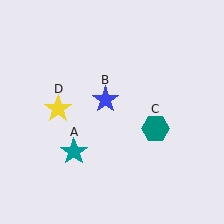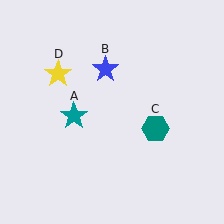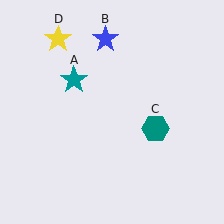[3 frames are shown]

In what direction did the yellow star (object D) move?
The yellow star (object D) moved up.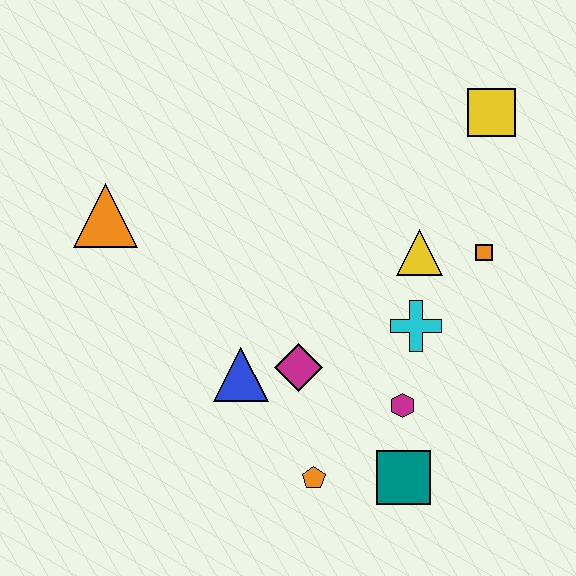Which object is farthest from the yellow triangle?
The orange triangle is farthest from the yellow triangle.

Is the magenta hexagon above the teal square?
Yes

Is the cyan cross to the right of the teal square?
Yes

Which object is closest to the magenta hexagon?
The teal square is closest to the magenta hexagon.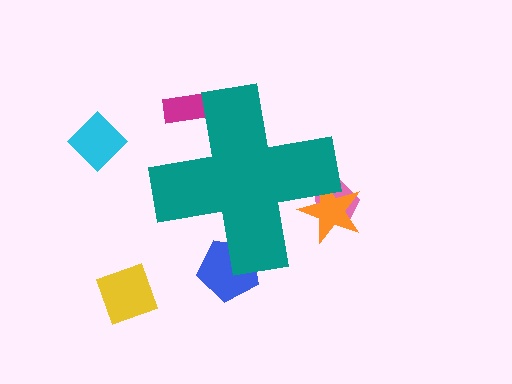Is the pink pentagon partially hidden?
Yes, the pink pentagon is partially hidden behind the teal cross.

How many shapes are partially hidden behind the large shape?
4 shapes are partially hidden.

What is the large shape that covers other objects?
A teal cross.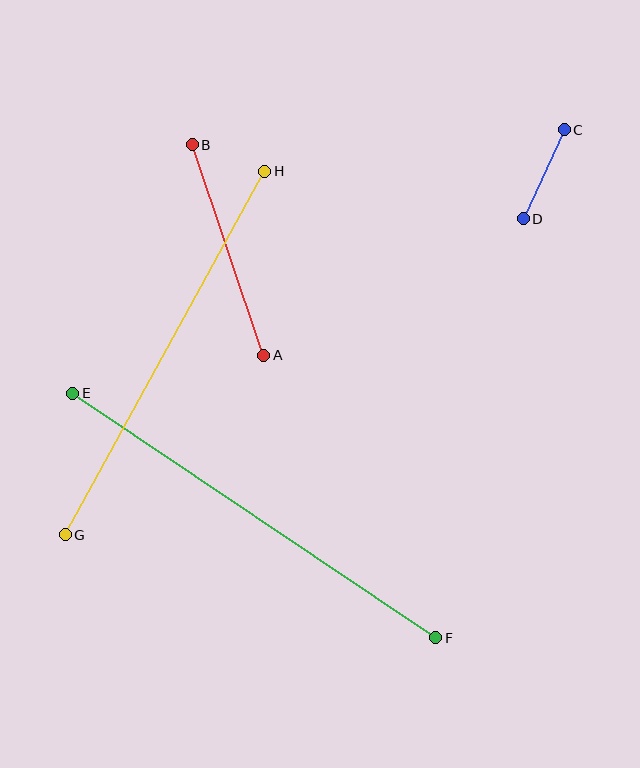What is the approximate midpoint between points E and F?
The midpoint is at approximately (254, 515) pixels.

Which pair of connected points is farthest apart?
Points E and F are farthest apart.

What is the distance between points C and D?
The distance is approximately 98 pixels.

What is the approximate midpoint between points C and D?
The midpoint is at approximately (544, 174) pixels.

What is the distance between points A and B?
The distance is approximately 222 pixels.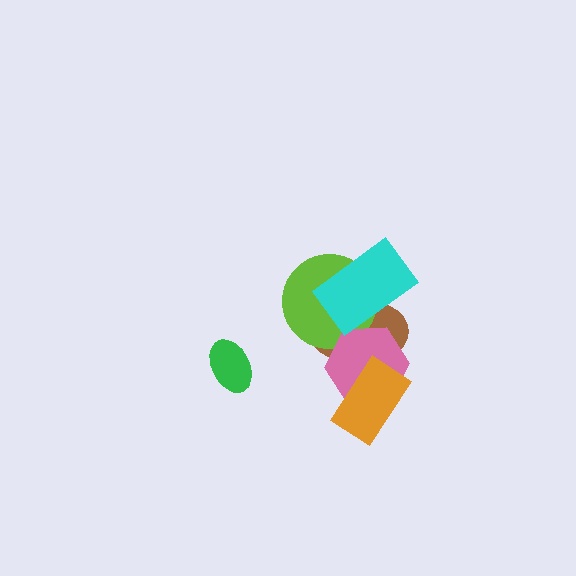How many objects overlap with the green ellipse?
0 objects overlap with the green ellipse.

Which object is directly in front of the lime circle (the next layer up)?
The pink hexagon is directly in front of the lime circle.